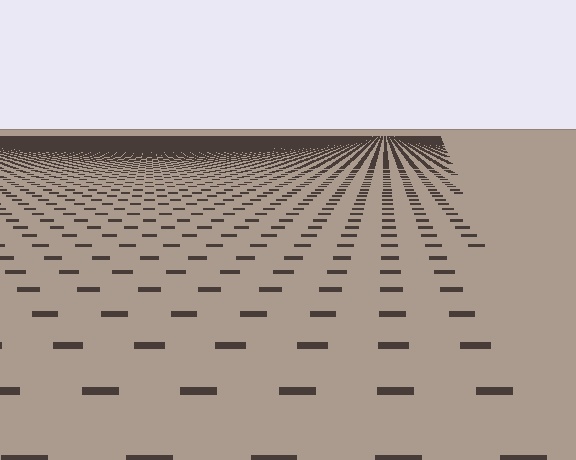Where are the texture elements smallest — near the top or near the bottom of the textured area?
Near the top.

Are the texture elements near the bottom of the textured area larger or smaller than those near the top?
Larger. Near the bottom, elements are closer to the viewer and appear at a bigger on-screen size.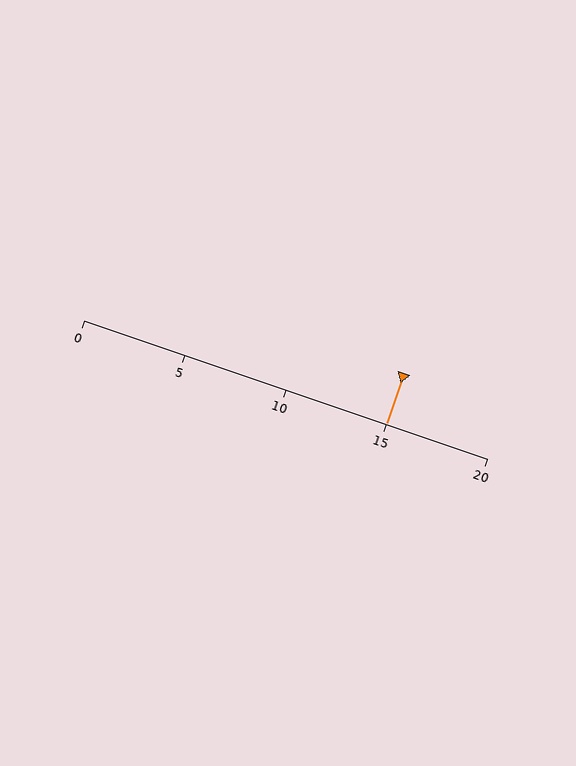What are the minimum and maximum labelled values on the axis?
The axis runs from 0 to 20.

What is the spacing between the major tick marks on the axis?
The major ticks are spaced 5 apart.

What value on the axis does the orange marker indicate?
The marker indicates approximately 15.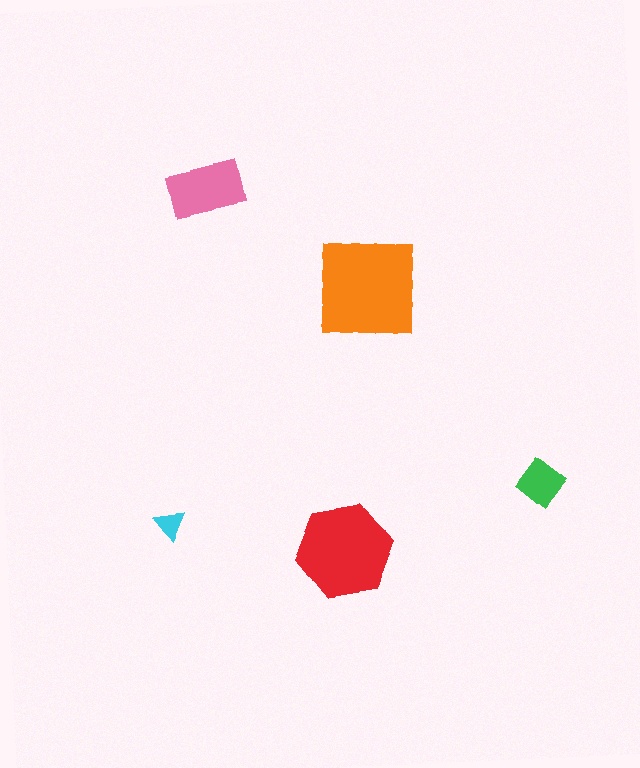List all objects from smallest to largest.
The cyan triangle, the green diamond, the pink rectangle, the red hexagon, the orange square.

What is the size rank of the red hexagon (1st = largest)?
2nd.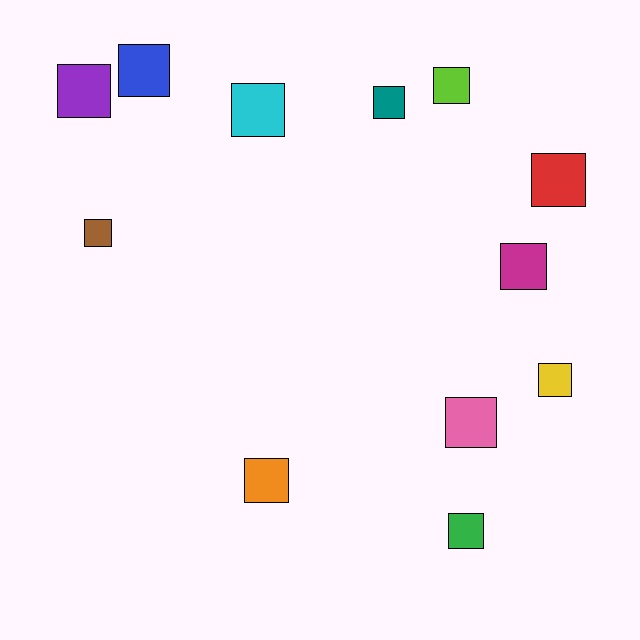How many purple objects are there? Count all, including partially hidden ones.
There is 1 purple object.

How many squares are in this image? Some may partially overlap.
There are 12 squares.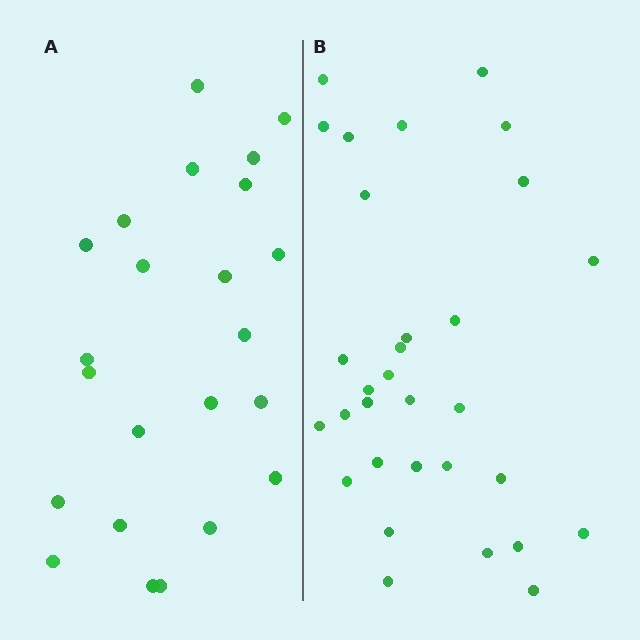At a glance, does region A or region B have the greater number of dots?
Region B (the right region) has more dots.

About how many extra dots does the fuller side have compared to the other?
Region B has roughly 8 or so more dots than region A.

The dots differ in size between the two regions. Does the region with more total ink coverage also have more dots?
No. Region A has more total ink coverage because its dots are larger, but region B actually contains more individual dots. Total area can be misleading — the number of items is what matters here.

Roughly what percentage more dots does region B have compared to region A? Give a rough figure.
About 35% more.